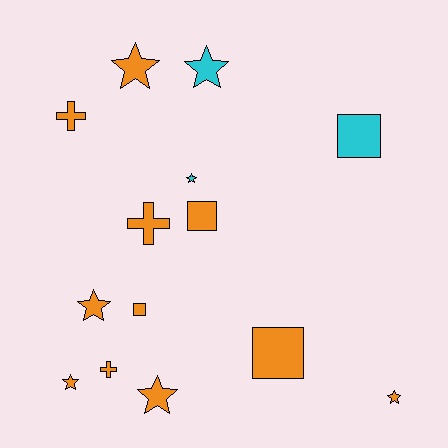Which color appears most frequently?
Orange, with 11 objects.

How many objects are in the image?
There are 14 objects.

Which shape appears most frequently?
Star, with 7 objects.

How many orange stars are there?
There are 5 orange stars.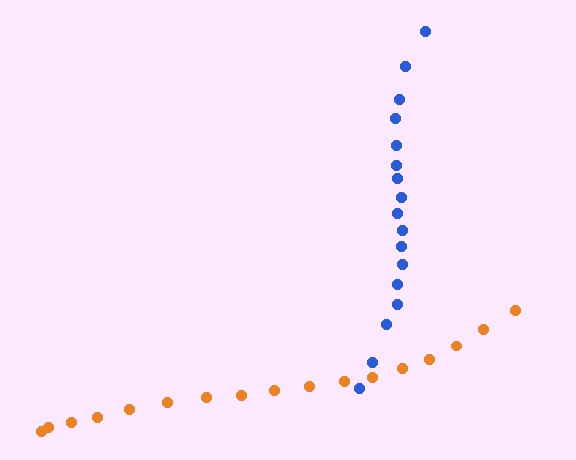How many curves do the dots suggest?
There are 2 distinct paths.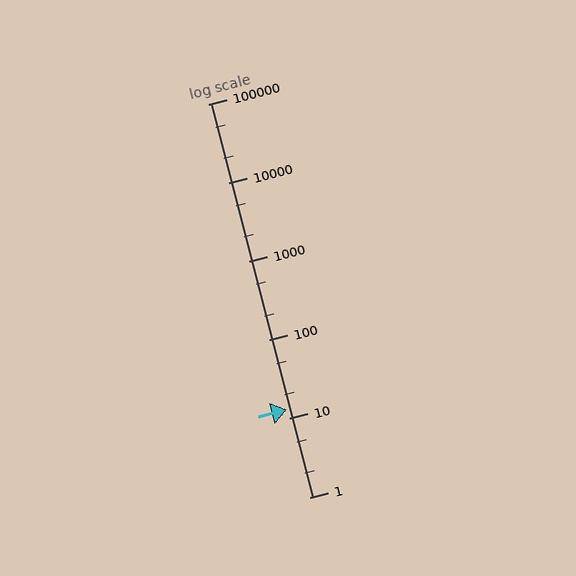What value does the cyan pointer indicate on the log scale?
The pointer indicates approximately 13.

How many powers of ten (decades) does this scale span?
The scale spans 5 decades, from 1 to 100000.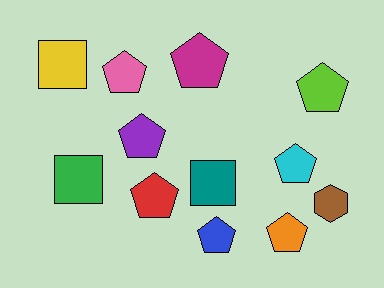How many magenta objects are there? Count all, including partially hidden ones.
There is 1 magenta object.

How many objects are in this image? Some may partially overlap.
There are 12 objects.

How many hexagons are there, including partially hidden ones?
There is 1 hexagon.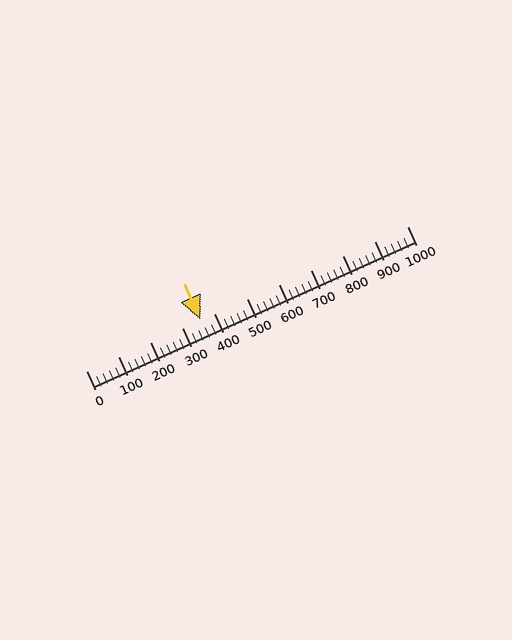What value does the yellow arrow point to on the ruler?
The yellow arrow points to approximately 358.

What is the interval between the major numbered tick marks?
The major tick marks are spaced 100 units apart.